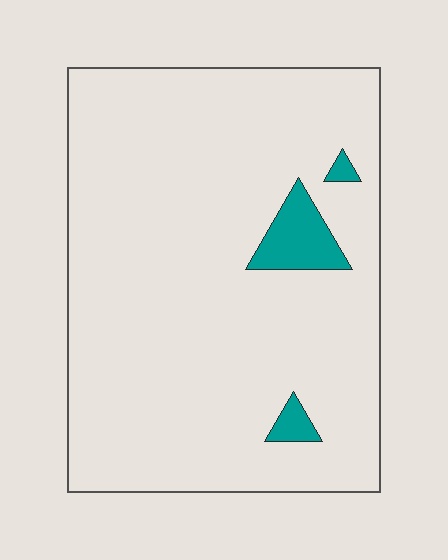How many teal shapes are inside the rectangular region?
3.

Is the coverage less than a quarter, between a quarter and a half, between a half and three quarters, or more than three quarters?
Less than a quarter.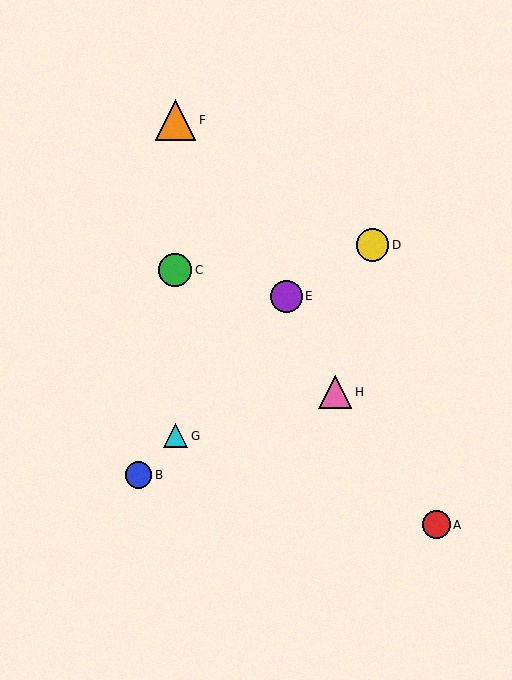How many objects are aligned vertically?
3 objects (C, F, G) are aligned vertically.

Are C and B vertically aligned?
No, C is at x≈175 and B is at x≈139.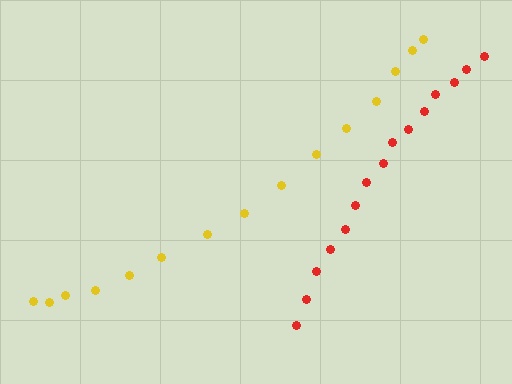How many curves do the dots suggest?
There are 2 distinct paths.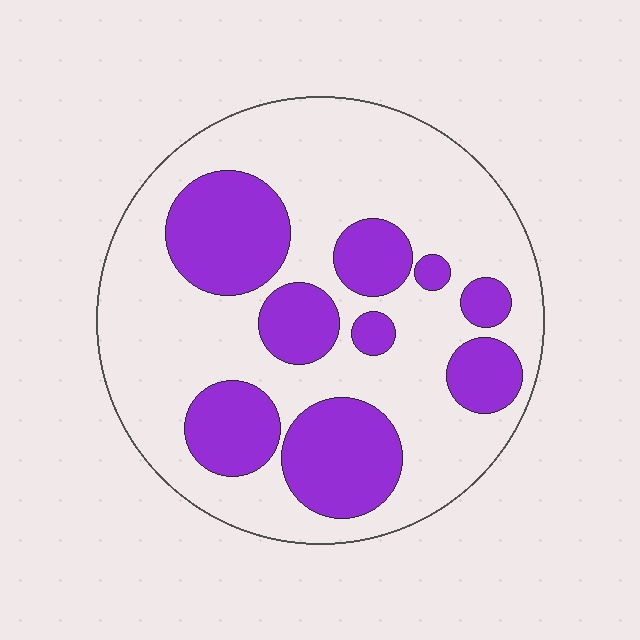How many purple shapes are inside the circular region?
9.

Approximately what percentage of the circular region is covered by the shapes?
Approximately 30%.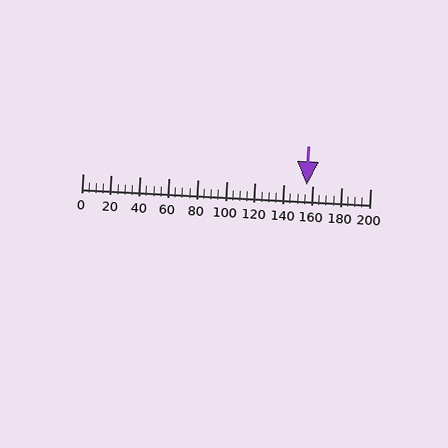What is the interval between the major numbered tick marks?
The major tick marks are spaced 20 units apart.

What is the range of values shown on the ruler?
The ruler shows values from 0 to 200.